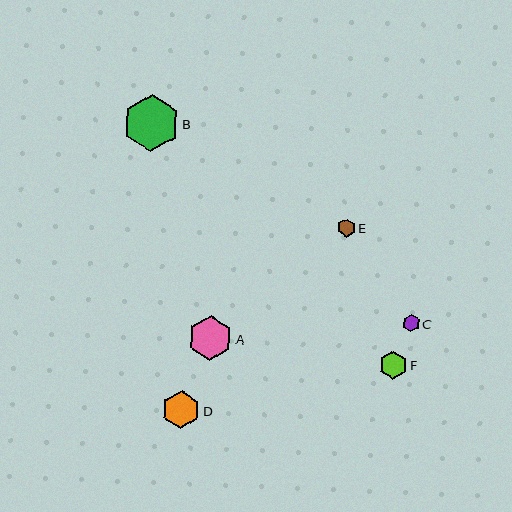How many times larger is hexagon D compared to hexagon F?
Hexagon D is approximately 1.4 times the size of hexagon F.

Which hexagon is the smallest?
Hexagon C is the smallest with a size of approximately 17 pixels.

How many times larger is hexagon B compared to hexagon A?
Hexagon B is approximately 1.3 times the size of hexagon A.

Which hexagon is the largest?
Hexagon B is the largest with a size of approximately 57 pixels.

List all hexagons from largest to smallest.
From largest to smallest: B, A, D, F, E, C.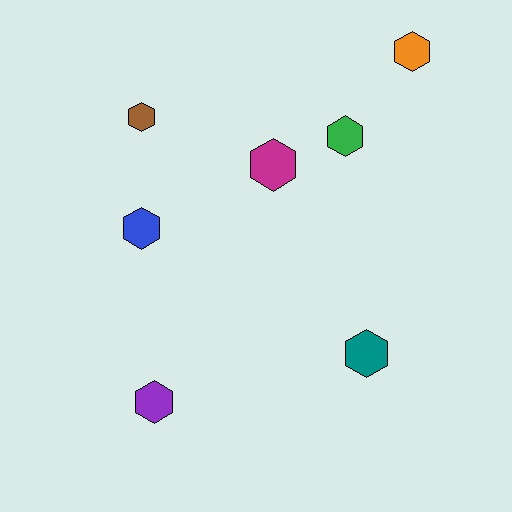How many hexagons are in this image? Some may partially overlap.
There are 7 hexagons.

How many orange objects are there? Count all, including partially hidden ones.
There is 1 orange object.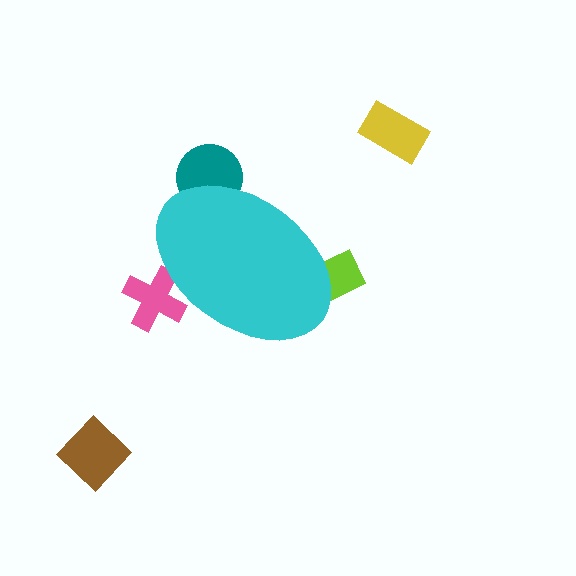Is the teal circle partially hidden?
Yes, the teal circle is partially hidden behind the cyan ellipse.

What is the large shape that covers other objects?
A cyan ellipse.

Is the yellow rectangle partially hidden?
No, the yellow rectangle is fully visible.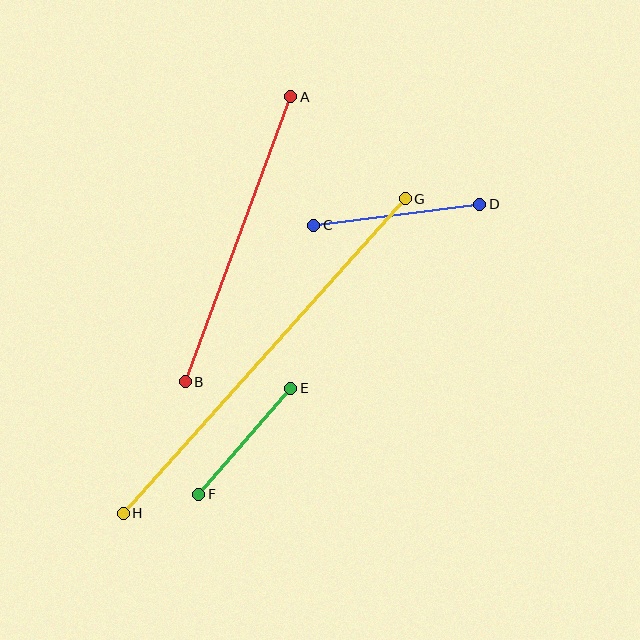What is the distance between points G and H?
The distance is approximately 423 pixels.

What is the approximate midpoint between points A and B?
The midpoint is at approximately (238, 239) pixels.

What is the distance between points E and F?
The distance is approximately 141 pixels.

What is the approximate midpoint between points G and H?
The midpoint is at approximately (264, 356) pixels.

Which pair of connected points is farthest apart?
Points G and H are farthest apart.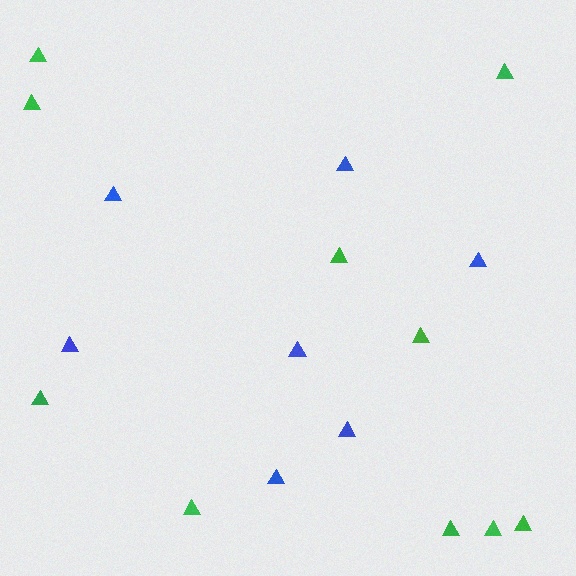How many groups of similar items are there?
There are 2 groups: one group of green triangles (10) and one group of blue triangles (7).